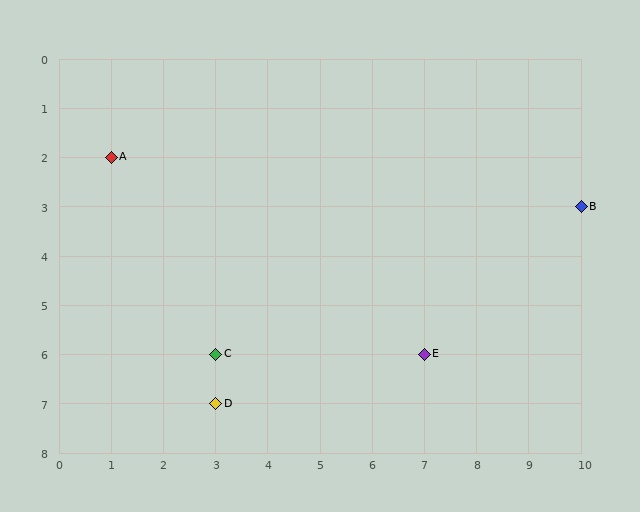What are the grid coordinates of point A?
Point A is at grid coordinates (1, 2).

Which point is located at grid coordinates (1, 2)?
Point A is at (1, 2).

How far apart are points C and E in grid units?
Points C and E are 4 columns apart.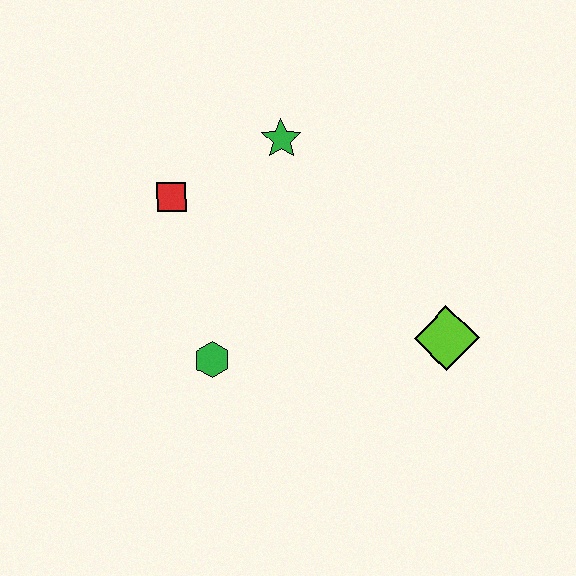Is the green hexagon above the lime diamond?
No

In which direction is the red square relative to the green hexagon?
The red square is above the green hexagon.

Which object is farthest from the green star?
The lime diamond is farthest from the green star.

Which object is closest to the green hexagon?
The red square is closest to the green hexagon.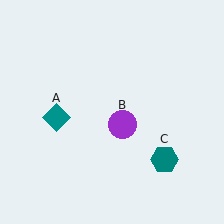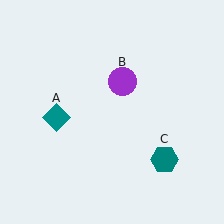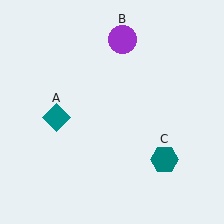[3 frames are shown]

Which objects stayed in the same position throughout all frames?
Teal diamond (object A) and teal hexagon (object C) remained stationary.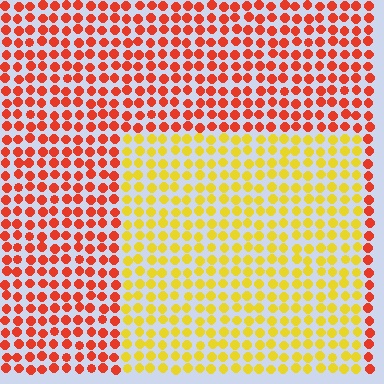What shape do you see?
I see a rectangle.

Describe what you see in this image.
The image is filled with small red elements in a uniform arrangement. A rectangle-shaped region is visible where the elements are tinted to a slightly different hue, forming a subtle color boundary.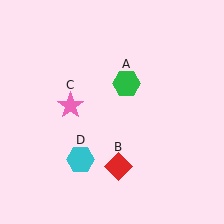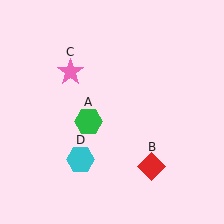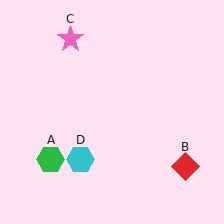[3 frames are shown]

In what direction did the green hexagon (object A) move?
The green hexagon (object A) moved down and to the left.